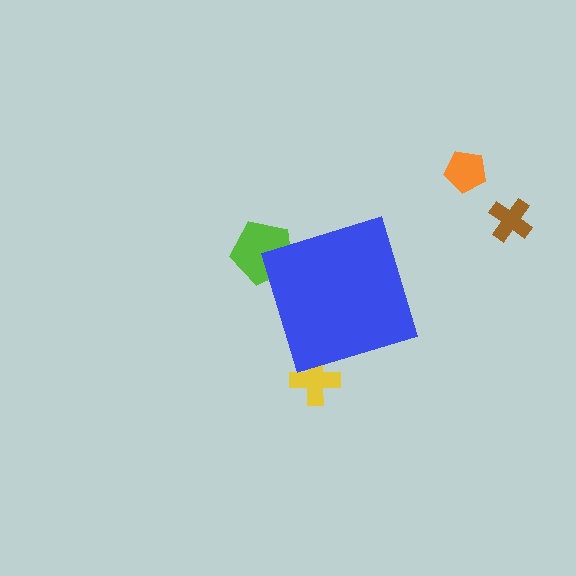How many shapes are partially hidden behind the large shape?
2 shapes are partially hidden.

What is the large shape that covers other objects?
A blue diamond.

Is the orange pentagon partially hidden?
No, the orange pentagon is fully visible.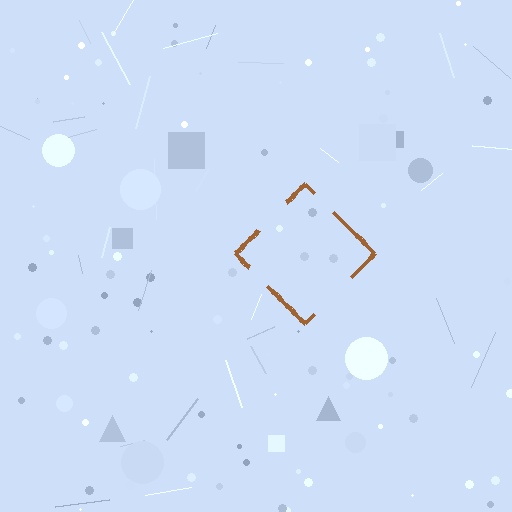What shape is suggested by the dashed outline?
The dashed outline suggests a diamond.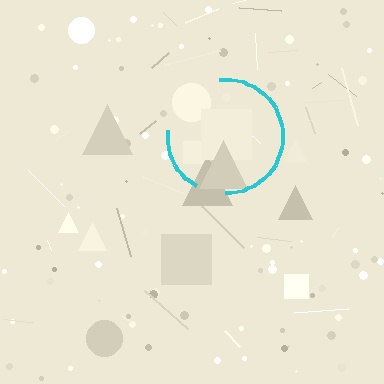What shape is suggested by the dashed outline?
The dashed outline suggests a circle.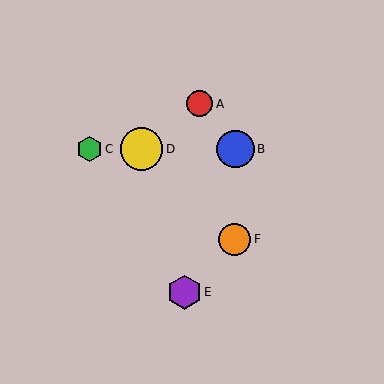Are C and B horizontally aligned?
Yes, both are at y≈149.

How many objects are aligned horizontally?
3 objects (B, C, D) are aligned horizontally.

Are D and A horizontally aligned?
No, D is at y≈149 and A is at y≈104.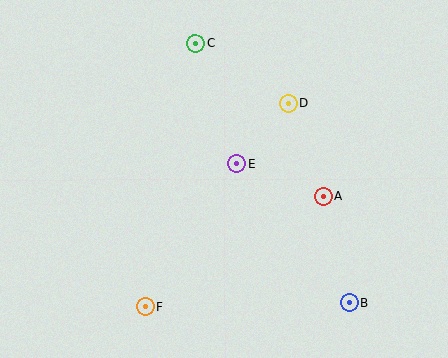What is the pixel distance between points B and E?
The distance between B and E is 179 pixels.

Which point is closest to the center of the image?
Point E at (237, 164) is closest to the center.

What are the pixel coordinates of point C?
Point C is at (195, 43).